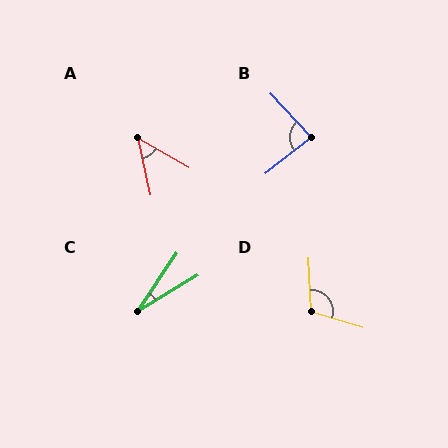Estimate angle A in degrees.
Approximately 48 degrees.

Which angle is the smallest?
C, at approximately 24 degrees.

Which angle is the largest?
D, at approximately 109 degrees.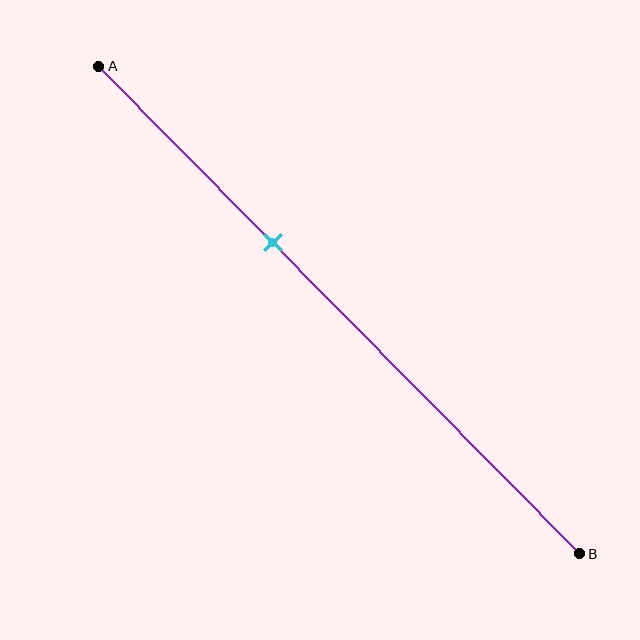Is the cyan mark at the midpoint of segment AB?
No, the mark is at about 35% from A, not at the 50% midpoint.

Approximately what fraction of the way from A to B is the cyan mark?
The cyan mark is approximately 35% of the way from A to B.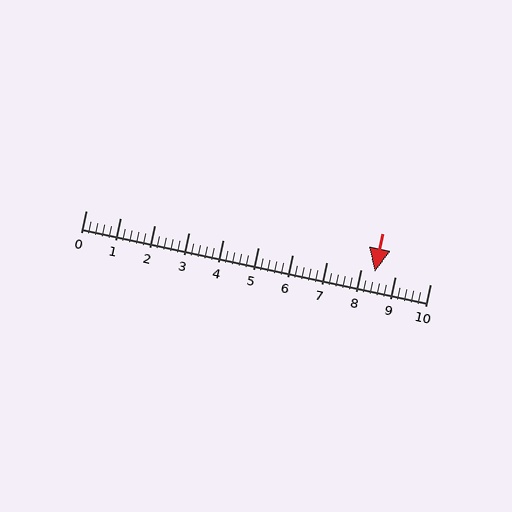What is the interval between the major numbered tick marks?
The major tick marks are spaced 1 units apart.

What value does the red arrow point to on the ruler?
The red arrow points to approximately 8.4.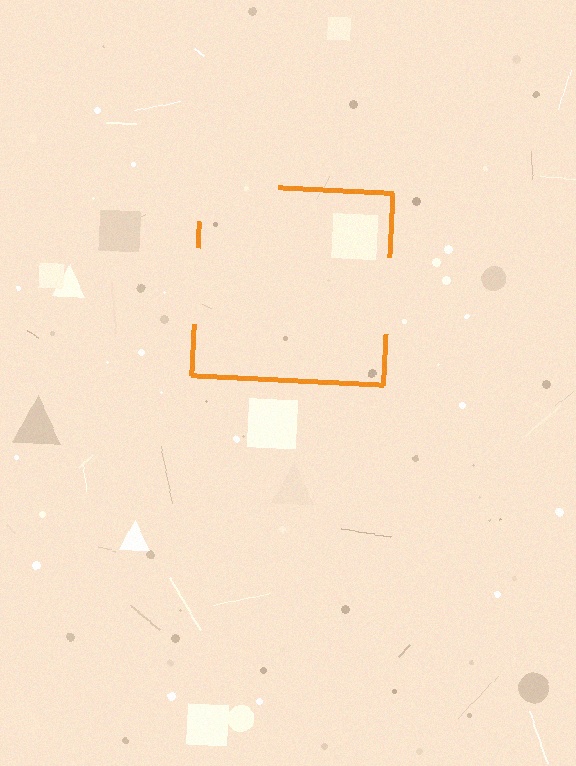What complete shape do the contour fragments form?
The contour fragments form a square.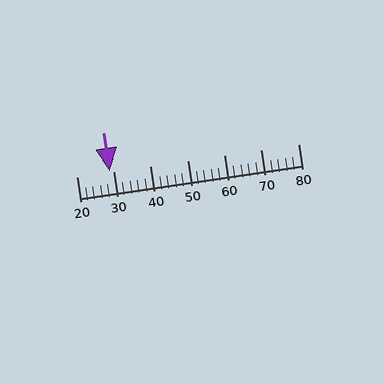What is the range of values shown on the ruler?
The ruler shows values from 20 to 80.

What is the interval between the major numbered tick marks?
The major tick marks are spaced 10 units apart.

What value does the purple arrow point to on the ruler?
The purple arrow points to approximately 29.